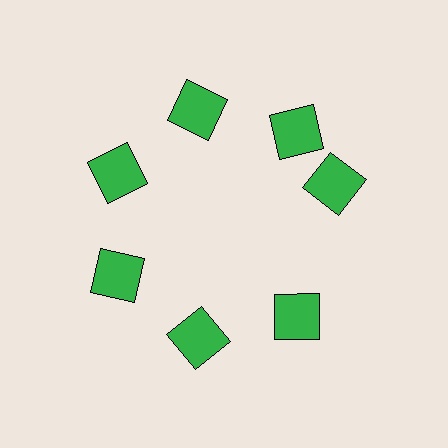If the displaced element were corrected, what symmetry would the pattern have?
It would have 7-fold rotational symmetry — the pattern would map onto itself every 51 degrees.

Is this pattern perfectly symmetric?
No. The 7 green squares are arranged in a ring, but one element near the 3 o'clock position is rotated out of alignment along the ring, breaking the 7-fold rotational symmetry.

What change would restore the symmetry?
The symmetry would be restored by rotating it back into even spacing with its neighbors so that all 7 squares sit at equal angles and equal distance from the center.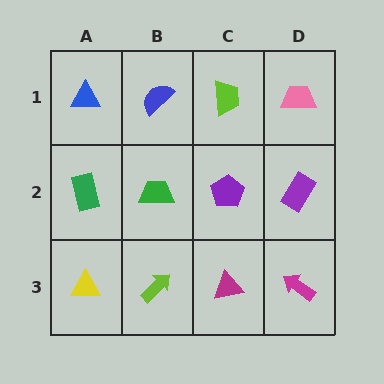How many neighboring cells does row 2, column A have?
3.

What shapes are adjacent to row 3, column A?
A green rectangle (row 2, column A), a lime arrow (row 3, column B).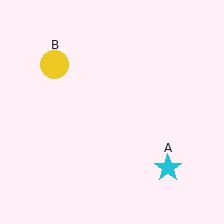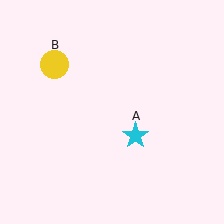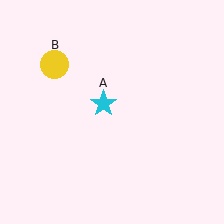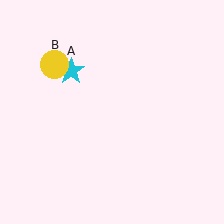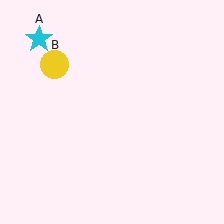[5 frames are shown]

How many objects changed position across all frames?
1 object changed position: cyan star (object A).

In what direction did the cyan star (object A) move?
The cyan star (object A) moved up and to the left.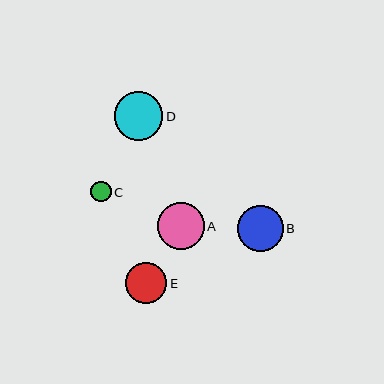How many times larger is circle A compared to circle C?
Circle A is approximately 2.3 times the size of circle C.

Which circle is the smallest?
Circle C is the smallest with a size of approximately 20 pixels.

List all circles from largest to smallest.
From largest to smallest: D, A, B, E, C.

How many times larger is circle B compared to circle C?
Circle B is approximately 2.2 times the size of circle C.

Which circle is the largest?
Circle D is the largest with a size of approximately 48 pixels.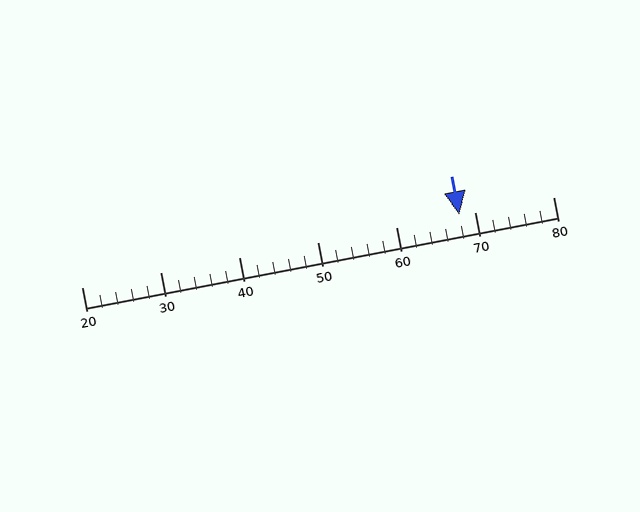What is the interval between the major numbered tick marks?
The major tick marks are spaced 10 units apart.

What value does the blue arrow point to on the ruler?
The blue arrow points to approximately 68.